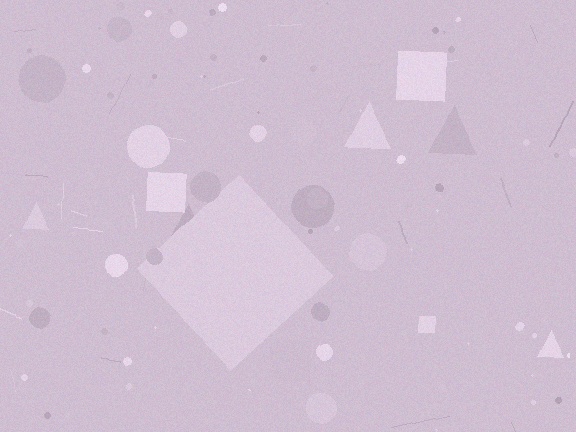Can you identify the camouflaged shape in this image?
The camouflaged shape is a diamond.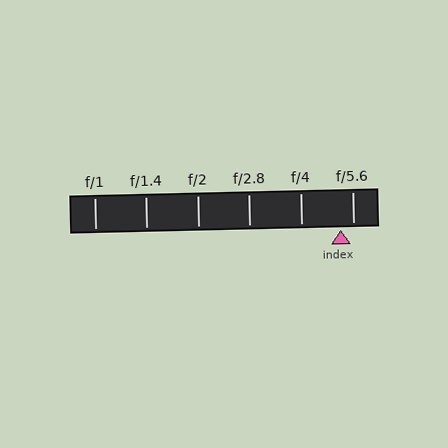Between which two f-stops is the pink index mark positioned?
The index mark is between f/4 and f/5.6.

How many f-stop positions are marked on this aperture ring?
There are 6 f-stop positions marked.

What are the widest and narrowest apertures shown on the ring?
The widest aperture shown is f/1 and the narrowest is f/5.6.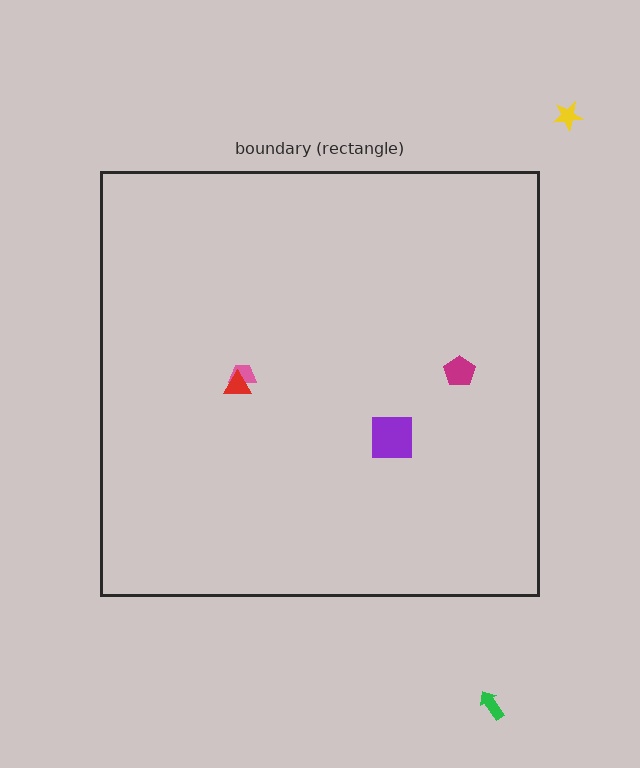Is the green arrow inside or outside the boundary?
Outside.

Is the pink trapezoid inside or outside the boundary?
Inside.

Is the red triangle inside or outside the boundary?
Inside.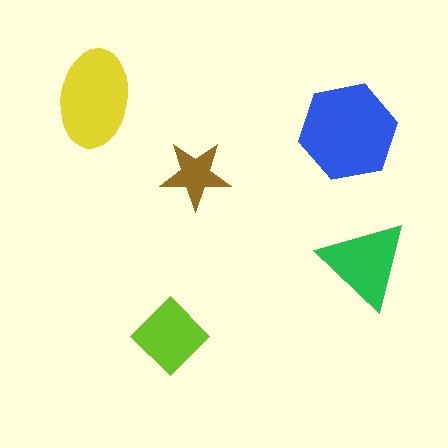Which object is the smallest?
The brown star.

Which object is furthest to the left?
The yellow ellipse is leftmost.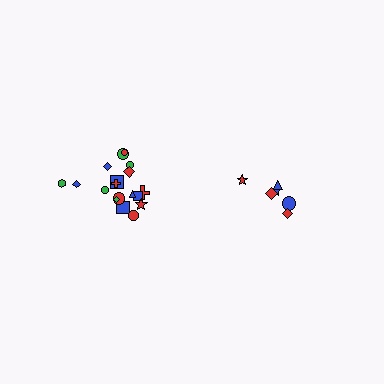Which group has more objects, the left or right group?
The left group.